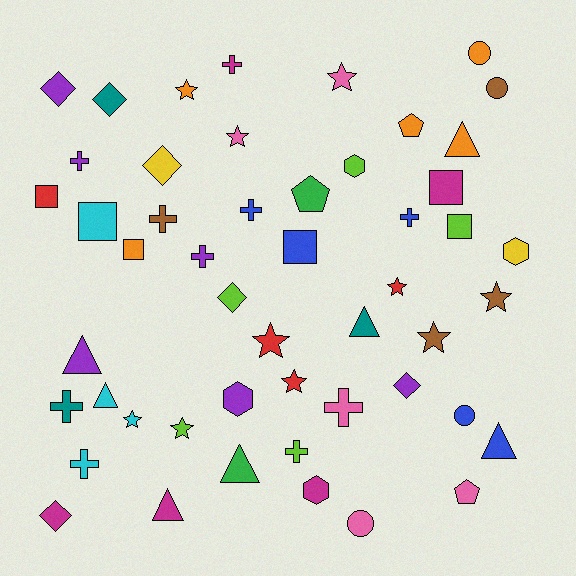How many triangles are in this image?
There are 7 triangles.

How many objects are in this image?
There are 50 objects.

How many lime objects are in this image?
There are 5 lime objects.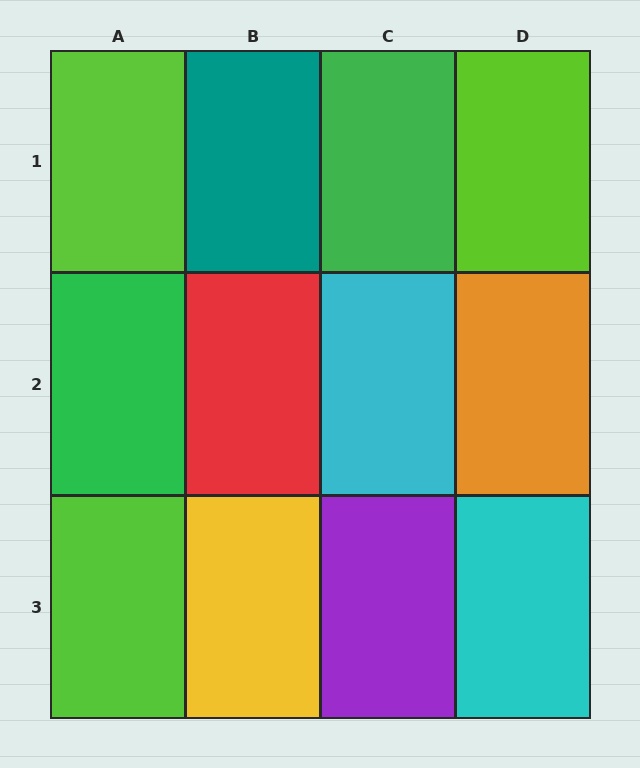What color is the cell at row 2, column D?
Orange.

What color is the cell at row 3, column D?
Cyan.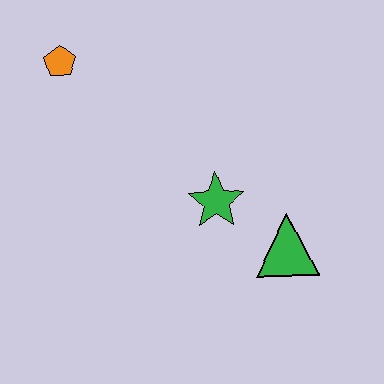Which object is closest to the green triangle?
The green star is closest to the green triangle.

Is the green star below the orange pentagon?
Yes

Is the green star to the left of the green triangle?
Yes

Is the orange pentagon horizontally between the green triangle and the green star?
No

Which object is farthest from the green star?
The orange pentagon is farthest from the green star.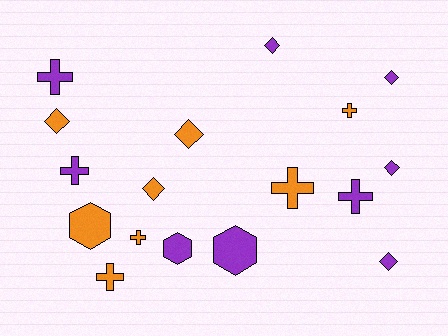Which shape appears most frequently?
Diamond, with 7 objects.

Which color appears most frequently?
Purple, with 9 objects.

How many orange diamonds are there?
There are 3 orange diamonds.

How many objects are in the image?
There are 17 objects.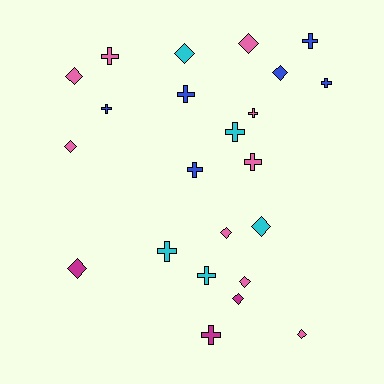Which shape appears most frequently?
Cross, with 12 objects.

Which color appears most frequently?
Pink, with 9 objects.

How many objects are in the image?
There are 23 objects.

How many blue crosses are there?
There are 5 blue crosses.